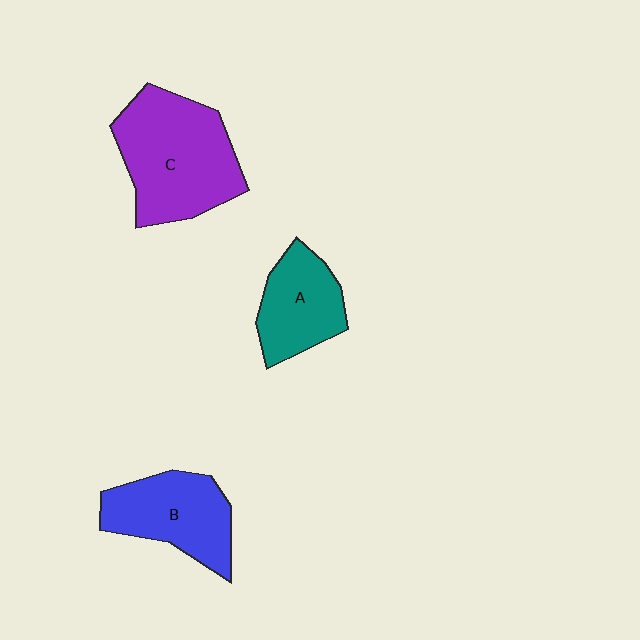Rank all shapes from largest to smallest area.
From largest to smallest: C (purple), B (blue), A (teal).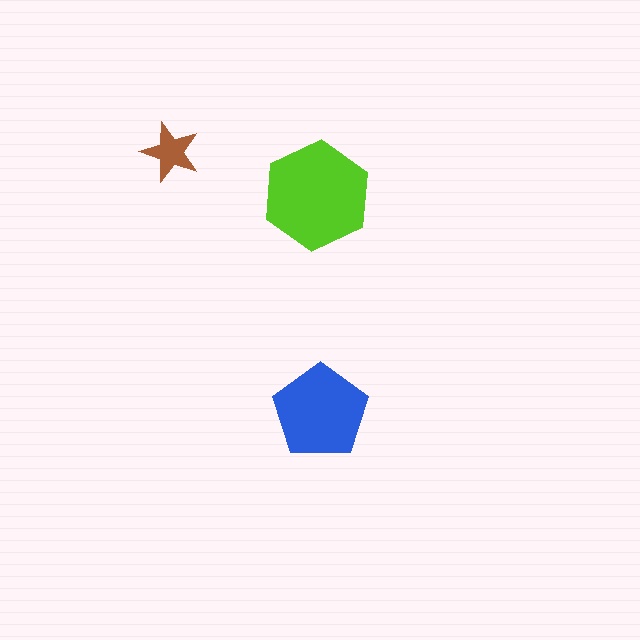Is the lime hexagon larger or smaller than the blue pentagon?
Larger.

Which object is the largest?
The lime hexagon.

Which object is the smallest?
The brown star.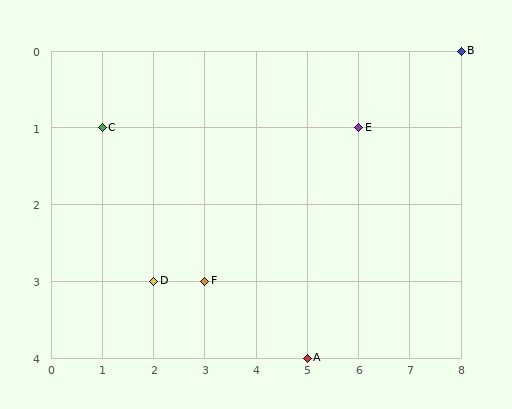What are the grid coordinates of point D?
Point D is at grid coordinates (2, 3).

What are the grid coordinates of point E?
Point E is at grid coordinates (6, 1).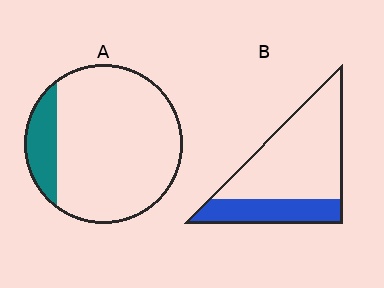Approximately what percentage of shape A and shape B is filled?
A is approximately 15% and B is approximately 30%.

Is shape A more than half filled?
No.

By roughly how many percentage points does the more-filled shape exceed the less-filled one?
By roughly 15 percentage points (B over A).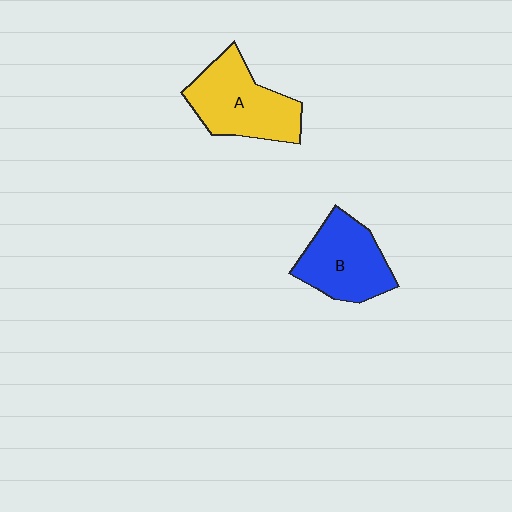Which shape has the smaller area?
Shape B (blue).